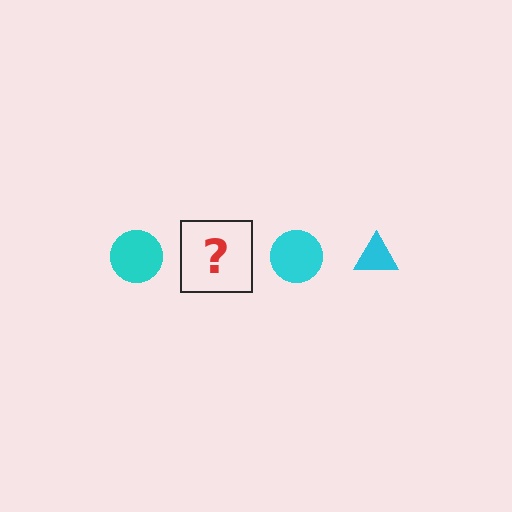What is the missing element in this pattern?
The missing element is a cyan triangle.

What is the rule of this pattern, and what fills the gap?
The rule is that the pattern cycles through circle, triangle shapes in cyan. The gap should be filled with a cyan triangle.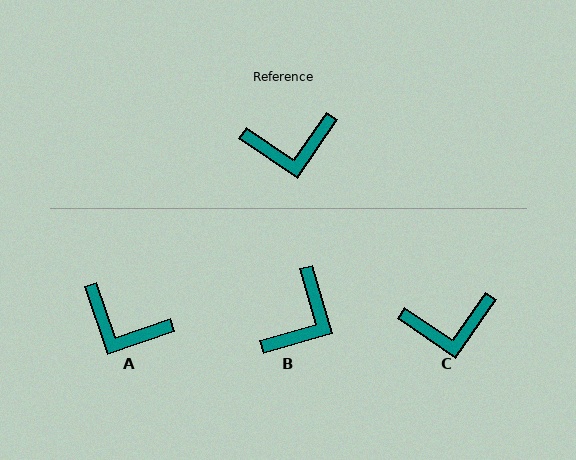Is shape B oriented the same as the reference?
No, it is off by about 50 degrees.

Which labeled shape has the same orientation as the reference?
C.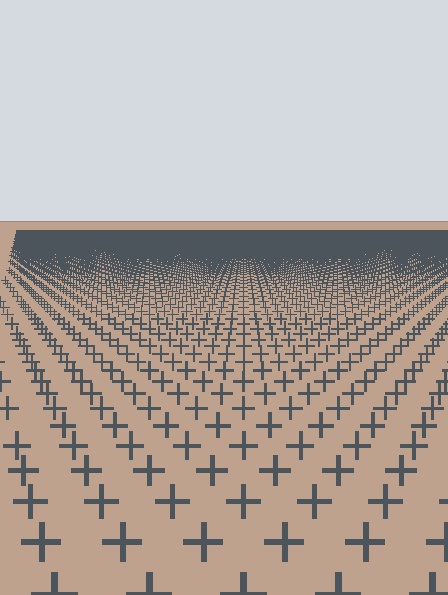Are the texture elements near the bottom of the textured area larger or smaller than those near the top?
Larger. Near the bottom, elements are closer to the viewer and appear at a bigger on-screen size.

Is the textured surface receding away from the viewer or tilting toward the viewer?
The surface is receding away from the viewer. Texture elements get smaller and denser toward the top.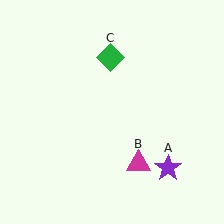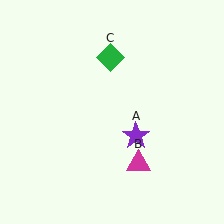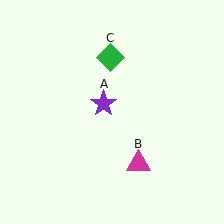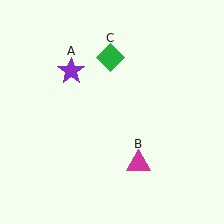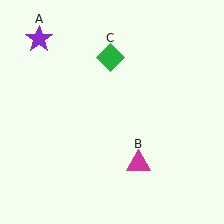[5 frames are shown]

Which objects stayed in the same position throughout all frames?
Magenta triangle (object B) and green diamond (object C) remained stationary.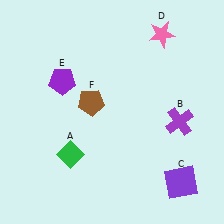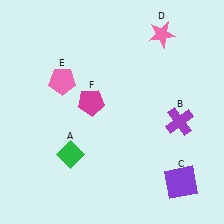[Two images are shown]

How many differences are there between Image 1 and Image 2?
There are 2 differences between the two images.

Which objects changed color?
E changed from purple to pink. F changed from brown to magenta.